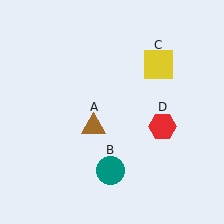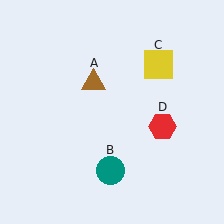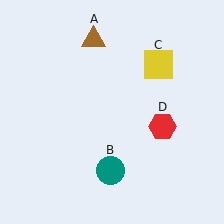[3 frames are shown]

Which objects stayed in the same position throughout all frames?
Teal circle (object B) and yellow square (object C) and red hexagon (object D) remained stationary.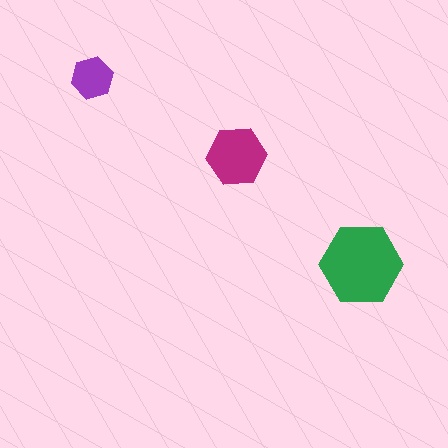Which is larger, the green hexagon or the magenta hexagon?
The green one.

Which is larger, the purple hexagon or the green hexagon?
The green one.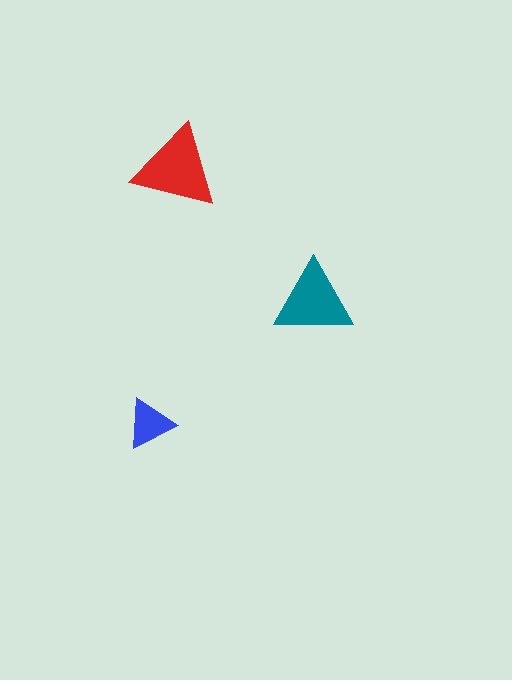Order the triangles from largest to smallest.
the red one, the teal one, the blue one.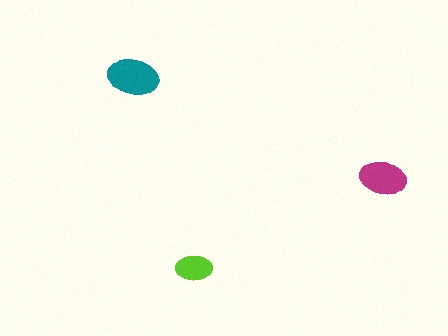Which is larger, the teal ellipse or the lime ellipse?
The teal one.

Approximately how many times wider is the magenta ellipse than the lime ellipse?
About 1.5 times wider.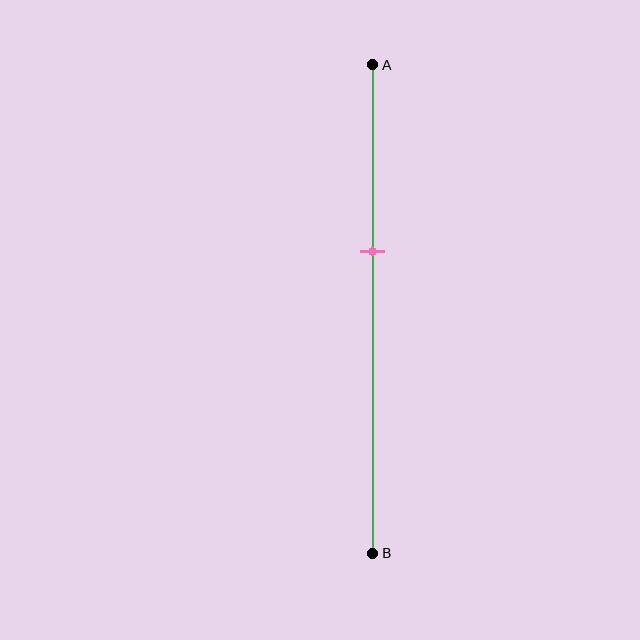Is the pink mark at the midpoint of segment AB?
No, the mark is at about 40% from A, not at the 50% midpoint.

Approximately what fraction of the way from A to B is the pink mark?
The pink mark is approximately 40% of the way from A to B.